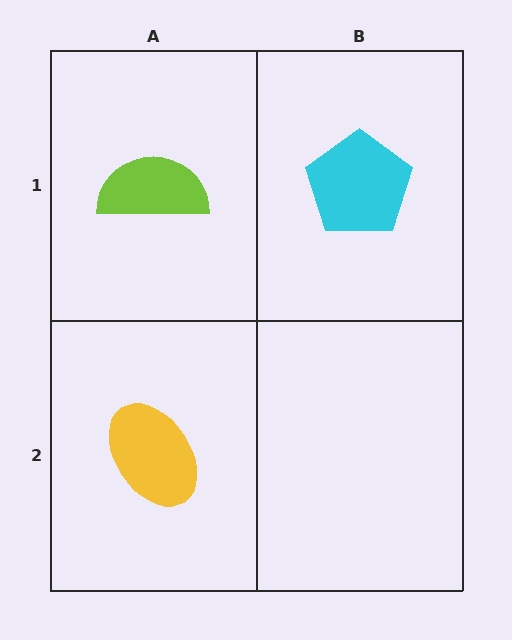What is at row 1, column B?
A cyan pentagon.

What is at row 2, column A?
A yellow ellipse.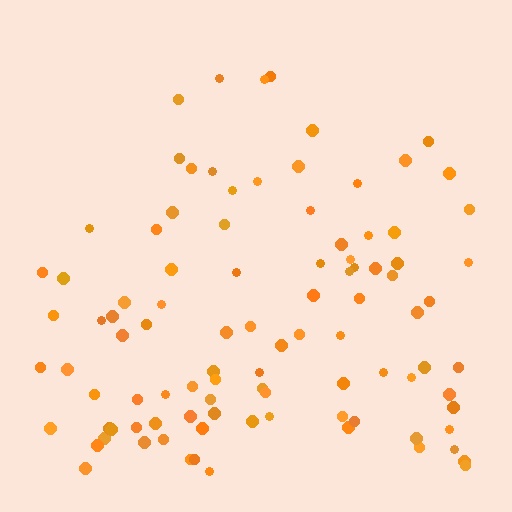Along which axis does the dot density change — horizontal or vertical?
Vertical.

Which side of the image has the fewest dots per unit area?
The top.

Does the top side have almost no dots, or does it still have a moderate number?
Still a moderate number, just noticeably fewer than the bottom.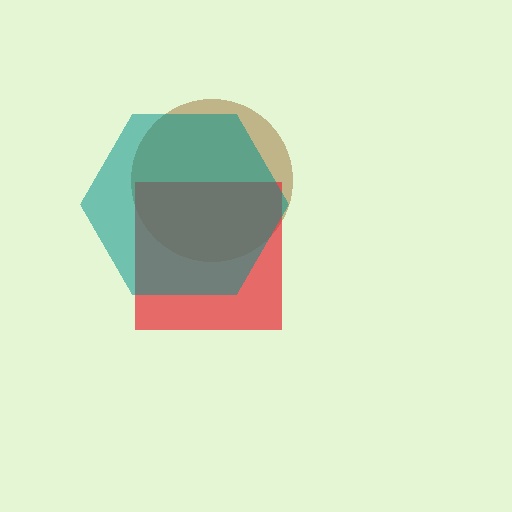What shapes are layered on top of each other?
The layered shapes are: a brown circle, a red square, a teal hexagon.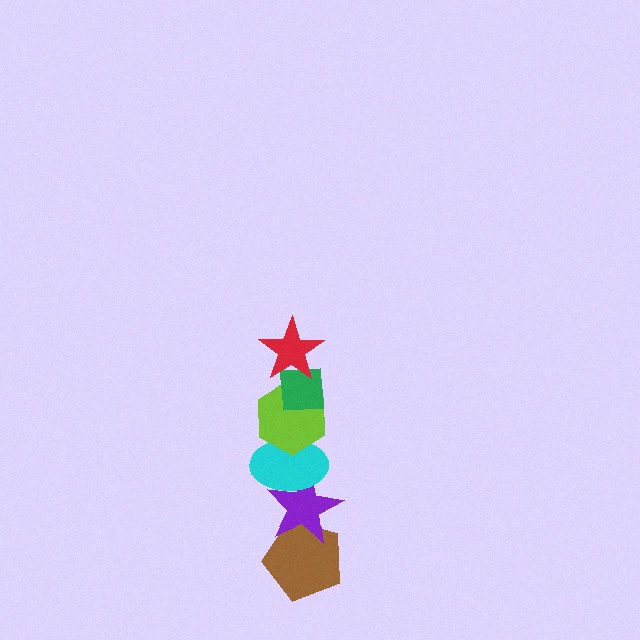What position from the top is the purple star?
The purple star is 5th from the top.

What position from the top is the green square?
The green square is 2nd from the top.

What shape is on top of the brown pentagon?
The purple star is on top of the brown pentagon.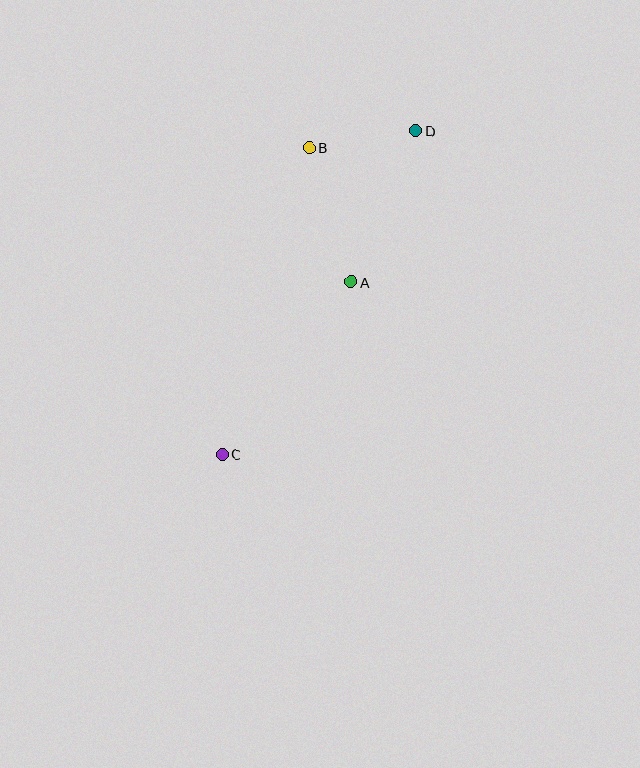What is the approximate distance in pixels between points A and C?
The distance between A and C is approximately 215 pixels.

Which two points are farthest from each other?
Points C and D are farthest from each other.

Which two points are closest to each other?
Points B and D are closest to each other.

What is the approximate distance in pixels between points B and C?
The distance between B and C is approximately 319 pixels.